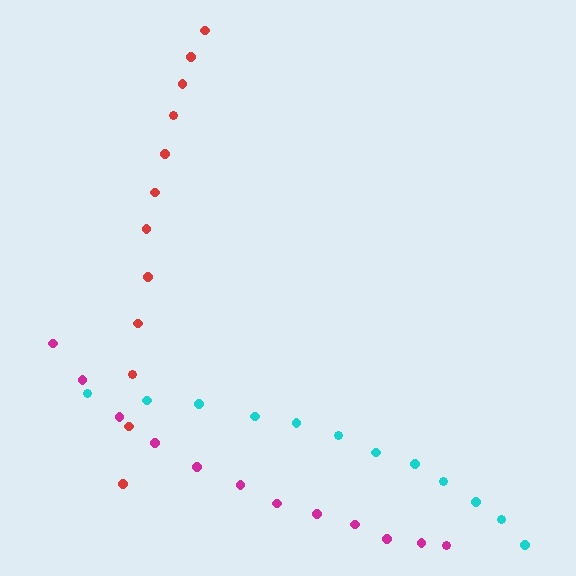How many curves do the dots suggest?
There are 3 distinct paths.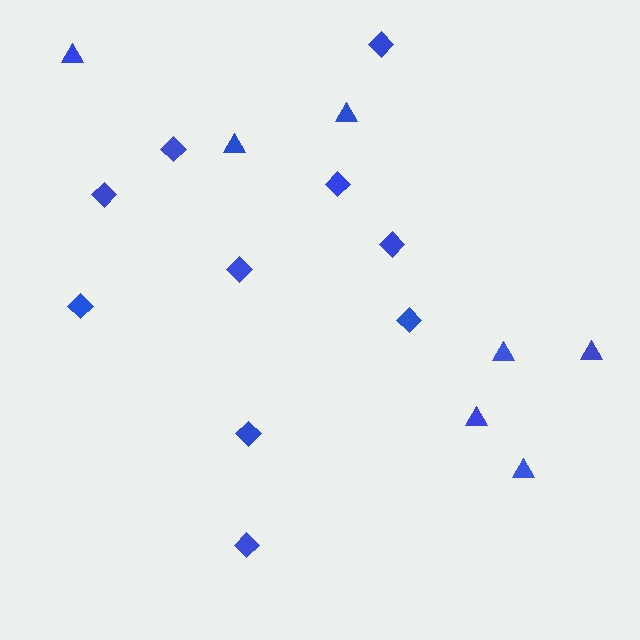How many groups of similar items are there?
There are 2 groups: one group of diamonds (10) and one group of triangles (7).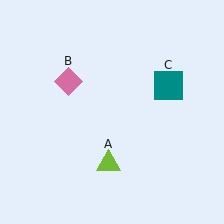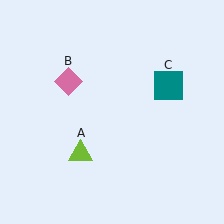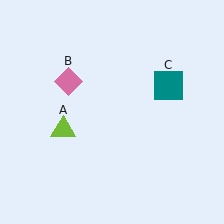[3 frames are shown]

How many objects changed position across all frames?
1 object changed position: lime triangle (object A).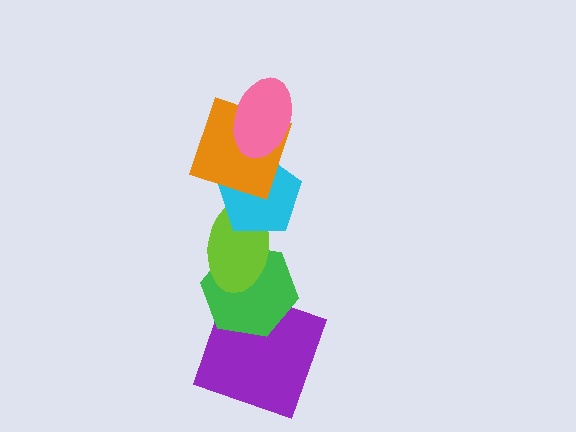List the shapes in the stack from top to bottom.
From top to bottom: the pink ellipse, the orange square, the cyan pentagon, the lime ellipse, the green hexagon, the purple square.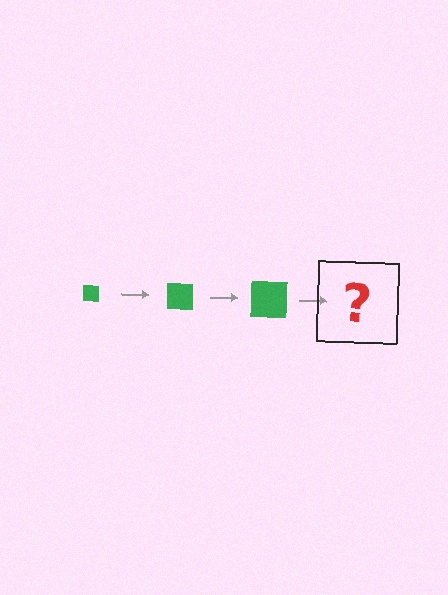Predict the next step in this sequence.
The next step is a green square, larger than the previous one.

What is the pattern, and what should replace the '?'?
The pattern is that the square gets progressively larger each step. The '?' should be a green square, larger than the previous one.